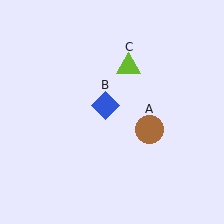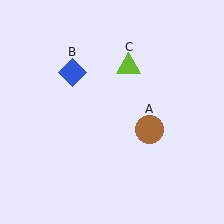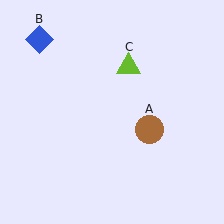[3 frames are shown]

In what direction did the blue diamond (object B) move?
The blue diamond (object B) moved up and to the left.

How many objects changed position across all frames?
1 object changed position: blue diamond (object B).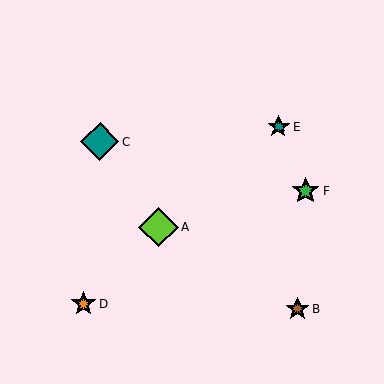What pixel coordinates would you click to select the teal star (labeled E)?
Click at (278, 127) to select the teal star E.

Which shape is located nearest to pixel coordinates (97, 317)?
The orange star (labeled D) at (84, 304) is nearest to that location.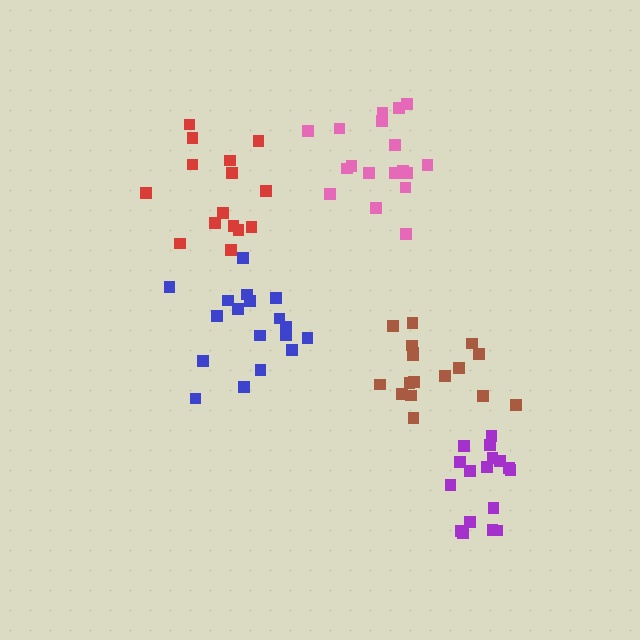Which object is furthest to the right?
The purple cluster is rightmost.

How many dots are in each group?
Group 1: 18 dots, Group 2: 18 dots, Group 3: 15 dots, Group 4: 17 dots, Group 5: 17 dots (85 total).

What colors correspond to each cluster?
The clusters are colored: pink, blue, red, brown, purple.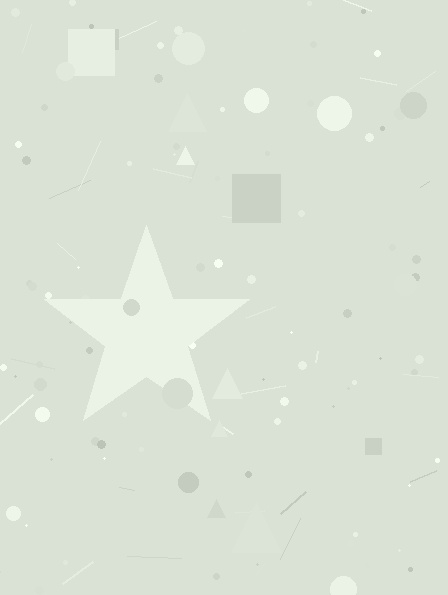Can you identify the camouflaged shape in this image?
The camouflaged shape is a star.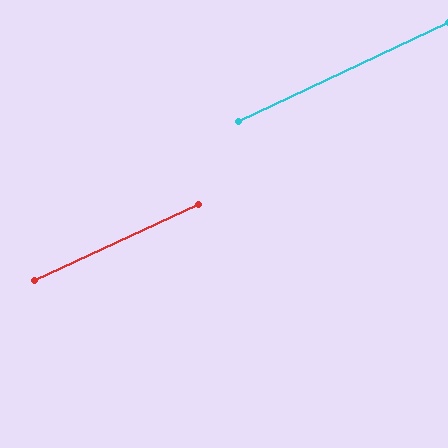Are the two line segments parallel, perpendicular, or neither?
Parallel — their directions differ by only 0.4°.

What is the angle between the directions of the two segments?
Approximately 0 degrees.